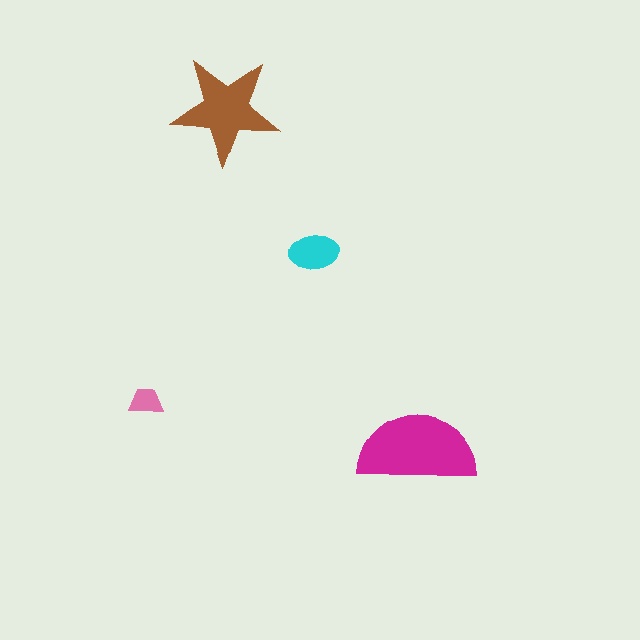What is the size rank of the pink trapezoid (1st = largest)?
4th.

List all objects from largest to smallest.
The magenta semicircle, the brown star, the cyan ellipse, the pink trapezoid.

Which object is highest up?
The brown star is topmost.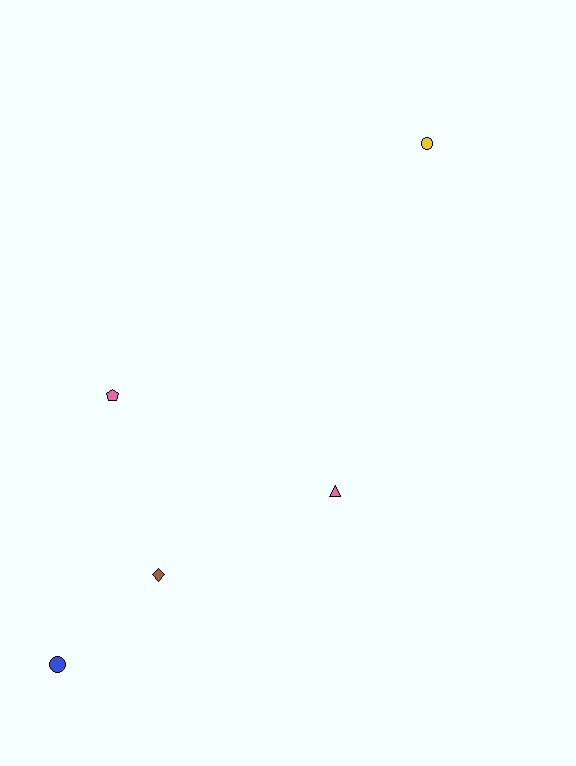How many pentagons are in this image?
There is 1 pentagon.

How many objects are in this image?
There are 5 objects.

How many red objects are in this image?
There are no red objects.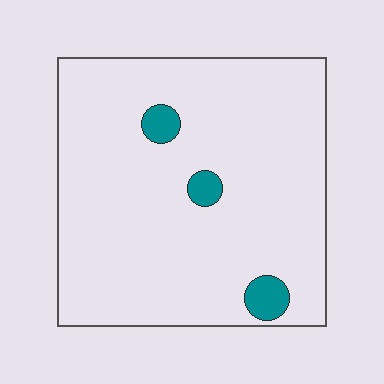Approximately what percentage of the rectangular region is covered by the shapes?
Approximately 5%.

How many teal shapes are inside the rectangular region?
3.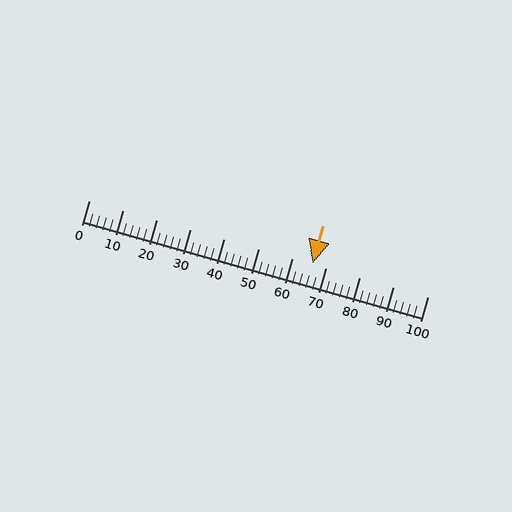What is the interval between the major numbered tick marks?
The major tick marks are spaced 10 units apart.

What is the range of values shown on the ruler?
The ruler shows values from 0 to 100.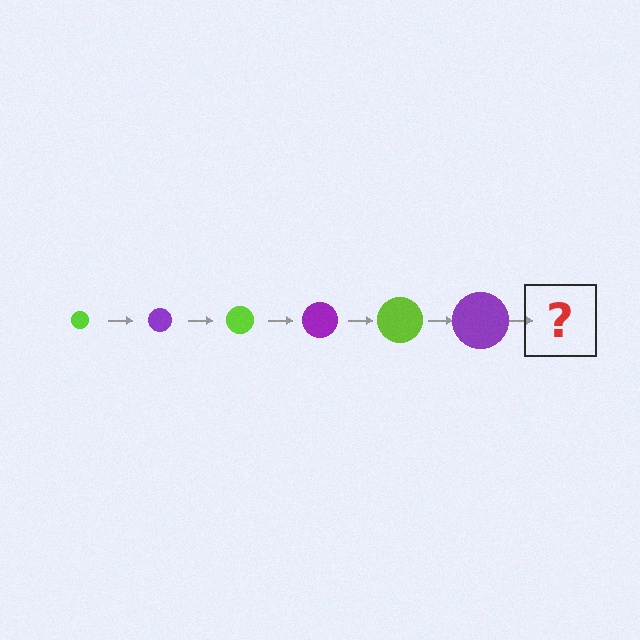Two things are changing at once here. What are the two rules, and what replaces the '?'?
The two rules are that the circle grows larger each step and the color cycles through lime and purple. The '?' should be a lime circle, larger than the previous one.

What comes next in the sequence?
The next element should be a lime circle, larger than the previous one.